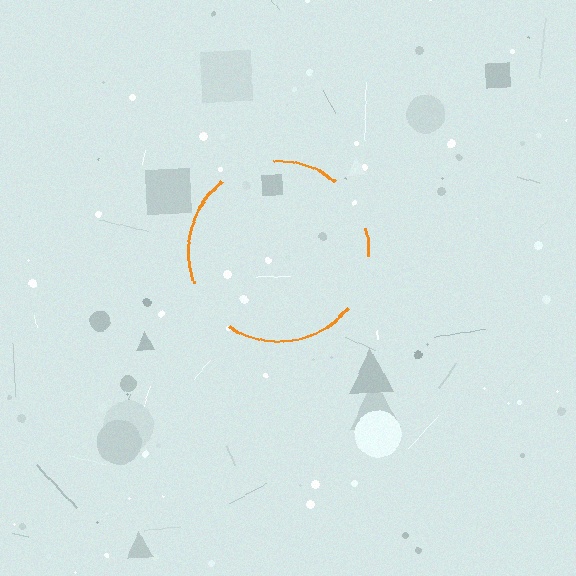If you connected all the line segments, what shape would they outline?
They would outline a circle.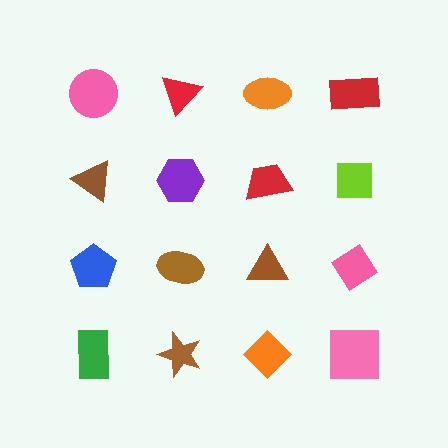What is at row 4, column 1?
A green rectangle.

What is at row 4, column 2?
A brown star.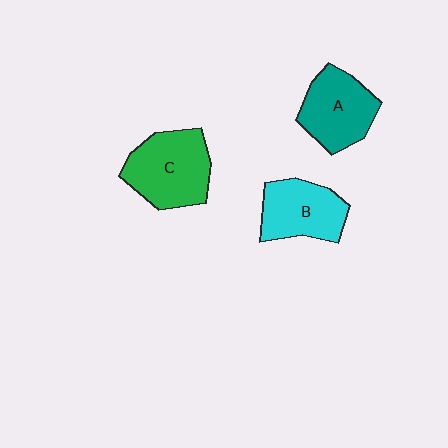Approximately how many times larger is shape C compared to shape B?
Approximately 1.2 times.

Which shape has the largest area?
Shape C (green).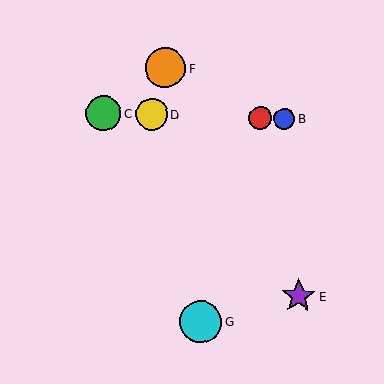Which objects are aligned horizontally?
Objects A, B, C, D are aligned horizontally.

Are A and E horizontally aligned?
No, A is at y≈118 and E is at y≈296.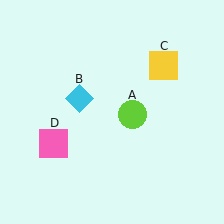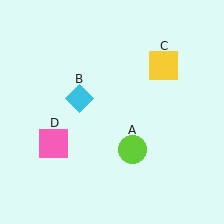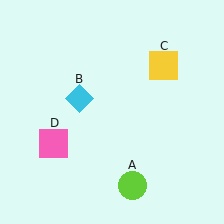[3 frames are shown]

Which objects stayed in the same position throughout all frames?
Cyan diamond (object B) and yellow square (object C) and pink square (object D) remained stationary.